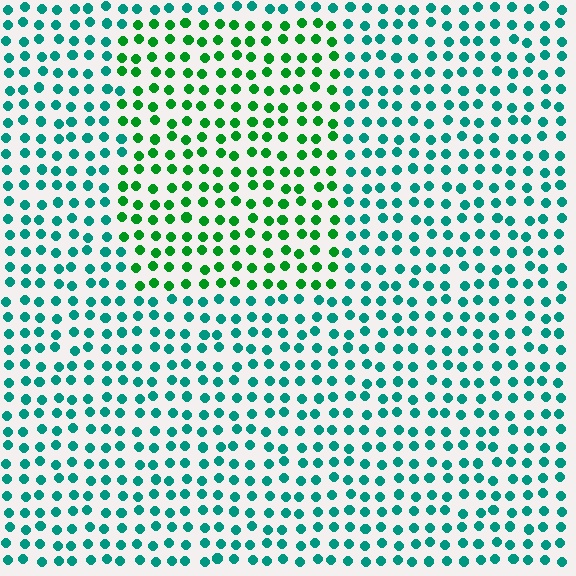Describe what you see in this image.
The image is filled with small teal elements in a uniform arrangement. A rectangle-shaped region is visible where the elements are tinted to a slightly different hue, forming a subtle color boundary.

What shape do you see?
I see a rectangle.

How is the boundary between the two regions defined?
The boundary is defined purely by a slight shift in hue (about 40 degrees). Spacing, size, and orientation are identical on both sides.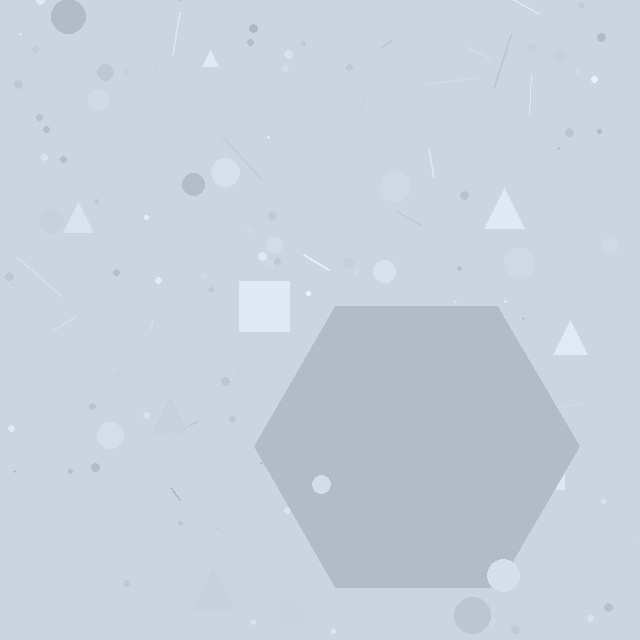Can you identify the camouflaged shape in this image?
The camouflaged shape is a hexagon.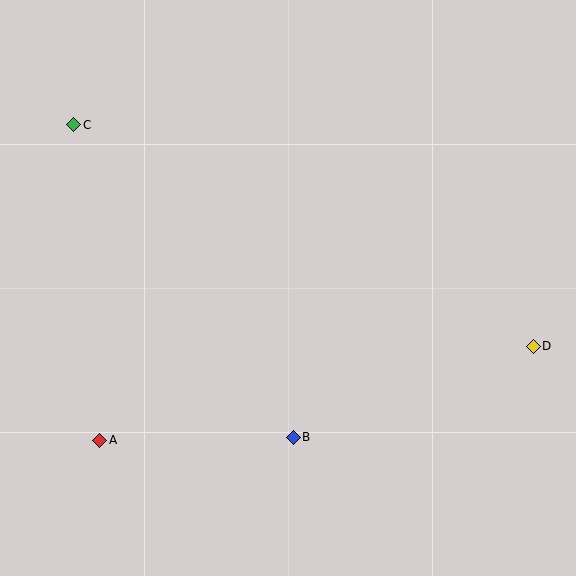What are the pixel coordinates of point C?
Point C is at (74, 125).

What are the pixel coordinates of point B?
Point B is at (293, 437).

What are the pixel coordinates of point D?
Point D is at (533, 346).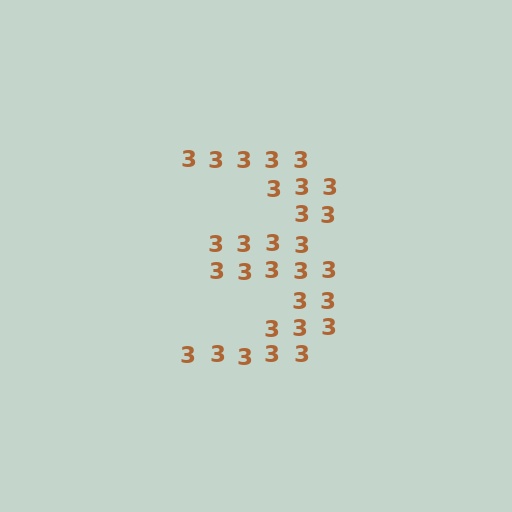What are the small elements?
The small elements are digit 3's.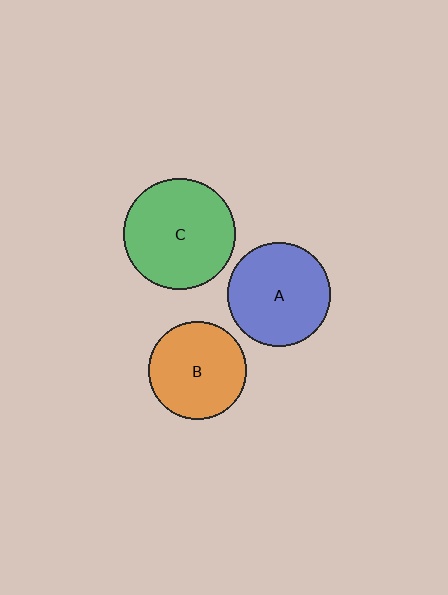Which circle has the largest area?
Circle C (green).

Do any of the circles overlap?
No, none of the circles overlap.